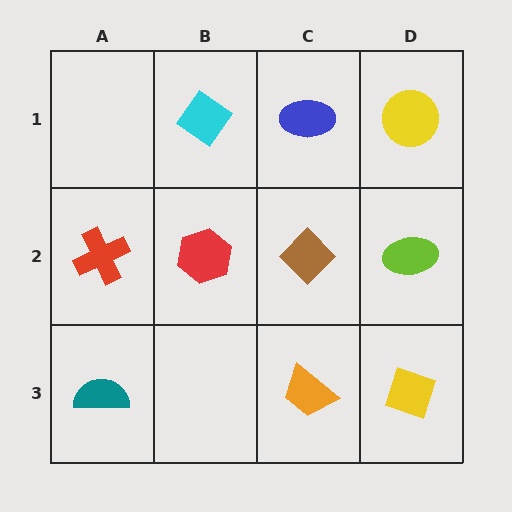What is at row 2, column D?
A lime ellipse.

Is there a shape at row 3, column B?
No, that cell is empty.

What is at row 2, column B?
A red hexagon.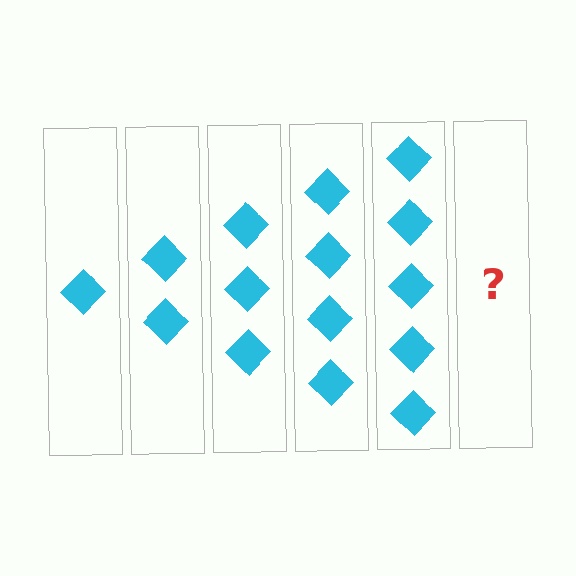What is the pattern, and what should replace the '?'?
The pattern is that each step adds one more diamond. The '?' should be 6 diamonds.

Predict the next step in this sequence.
The next step is 6 diamonds.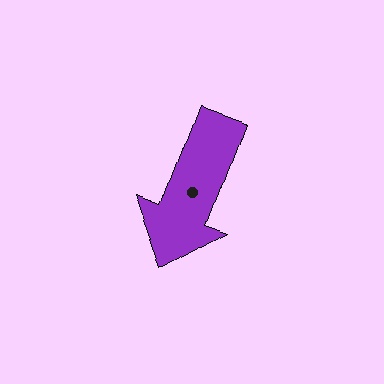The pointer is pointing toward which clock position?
Roughly 7 o'clock.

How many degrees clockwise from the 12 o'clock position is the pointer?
Approximately 200 degrees.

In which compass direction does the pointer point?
South.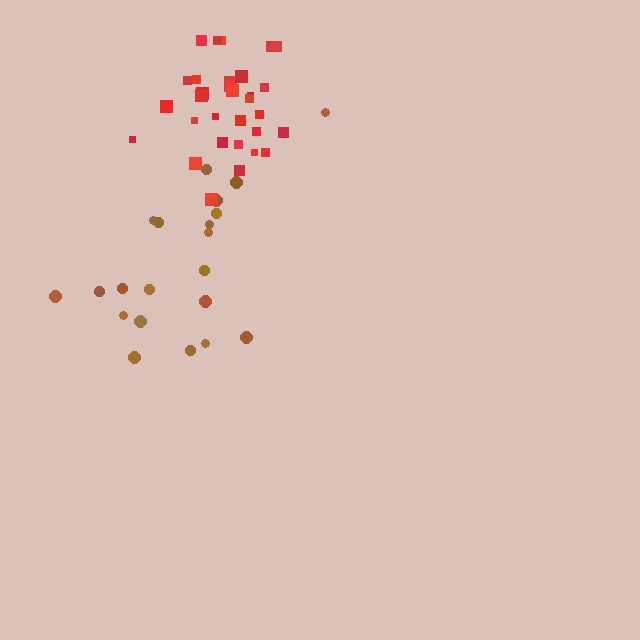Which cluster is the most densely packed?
Red.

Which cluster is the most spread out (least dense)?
Brown.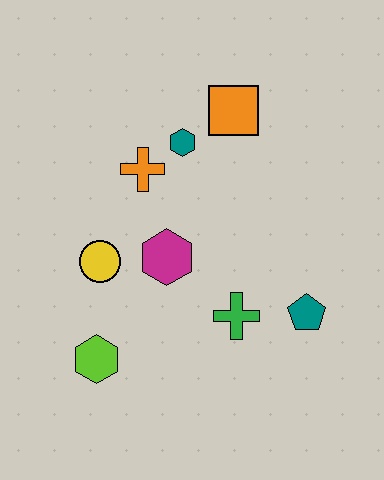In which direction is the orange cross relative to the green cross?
The orange cross is above the green cross.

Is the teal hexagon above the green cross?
Yes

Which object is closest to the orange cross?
The teal hexagon is closest to the orange cross.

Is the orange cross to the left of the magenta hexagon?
Yes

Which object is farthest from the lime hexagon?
The orange square is farthest from the lime hexagon.